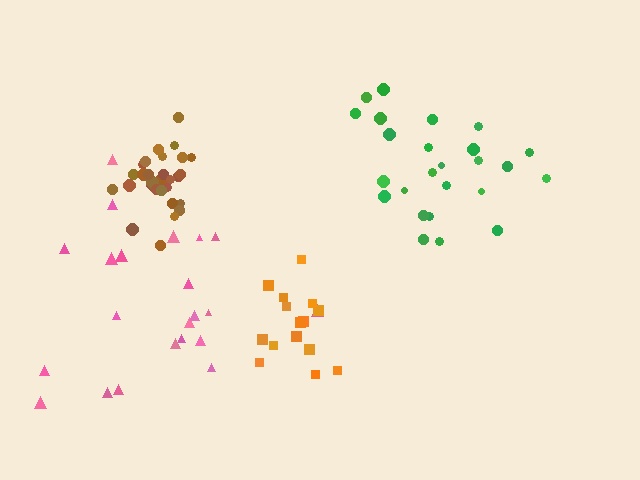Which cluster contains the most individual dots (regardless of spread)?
Brown (29).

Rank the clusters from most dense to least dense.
brown, orange, green, pink.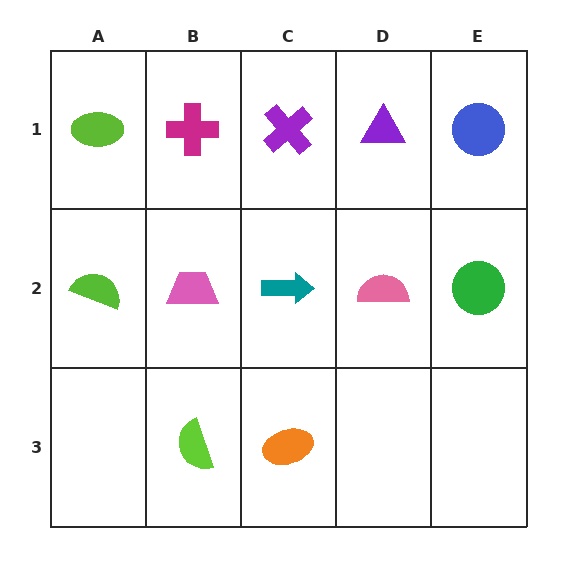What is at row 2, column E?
A green circle.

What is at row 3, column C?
An orange ellipse.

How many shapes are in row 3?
2 shapes.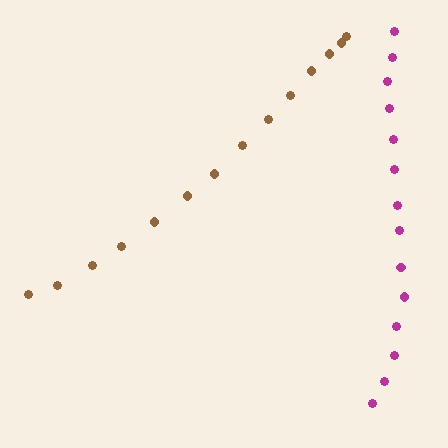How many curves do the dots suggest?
There are 2 distinct paths.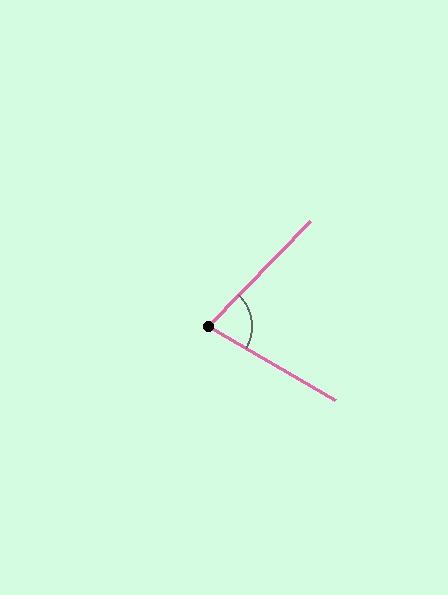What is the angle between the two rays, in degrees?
Approximately 76 degrees.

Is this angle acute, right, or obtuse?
It is acute.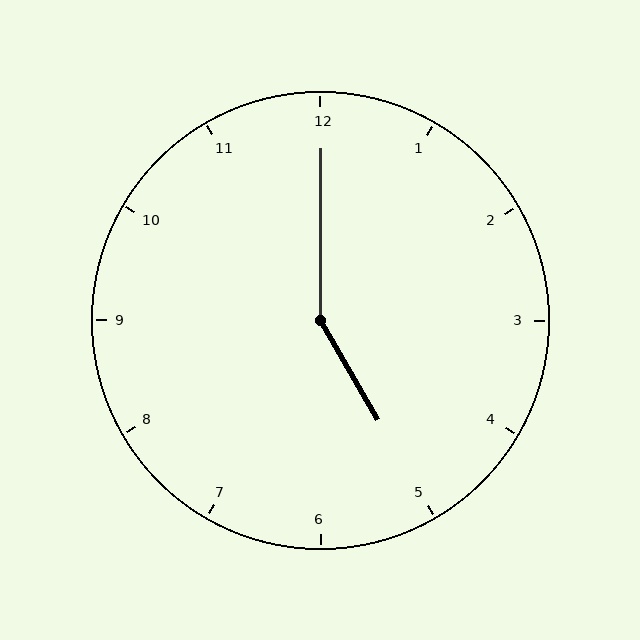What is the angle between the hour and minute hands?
Approximately 150 degrees.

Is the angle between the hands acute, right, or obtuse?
It is obtuse.